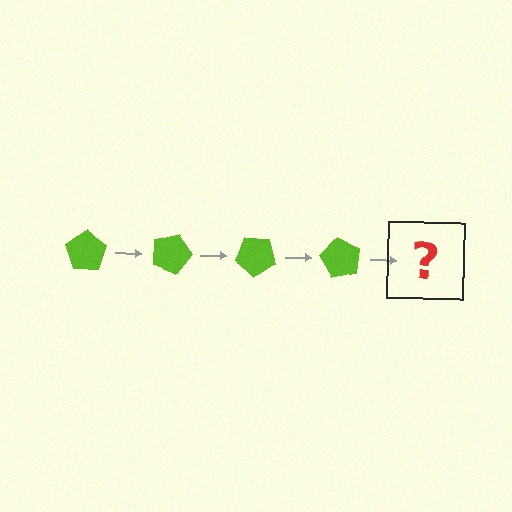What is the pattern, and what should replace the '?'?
The pattern is that the pentagon rotates 20 degrees each step. The '?' should be a lime pentagon rotated 80 degrees.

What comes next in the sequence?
The next element should be a lime pentagon rotated 80 degrees.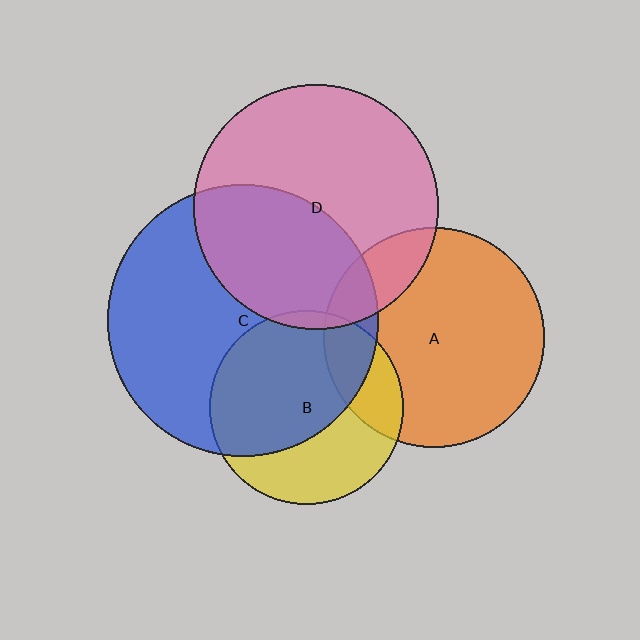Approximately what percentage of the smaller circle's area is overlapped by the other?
Approximately 15%.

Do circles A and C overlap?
Yes.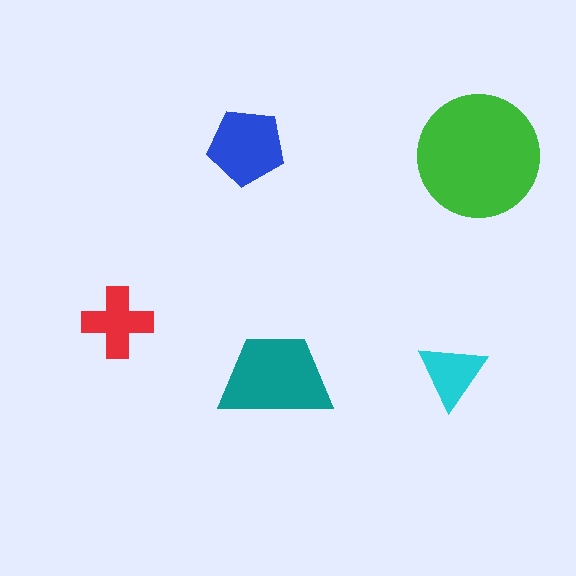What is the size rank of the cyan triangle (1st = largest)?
5th.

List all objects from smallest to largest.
The cyan triangle, the red cross, the blue pentagon, the teal trapezoid, the green circle.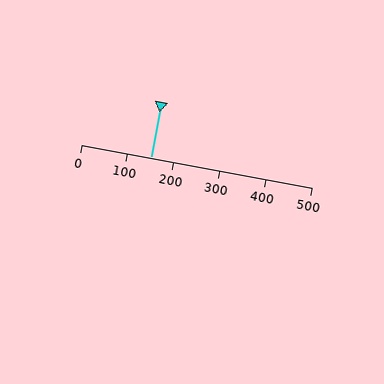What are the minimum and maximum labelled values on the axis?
The axis runs from 0 to 500.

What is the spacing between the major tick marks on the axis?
The major ticks are spaced 100 apart.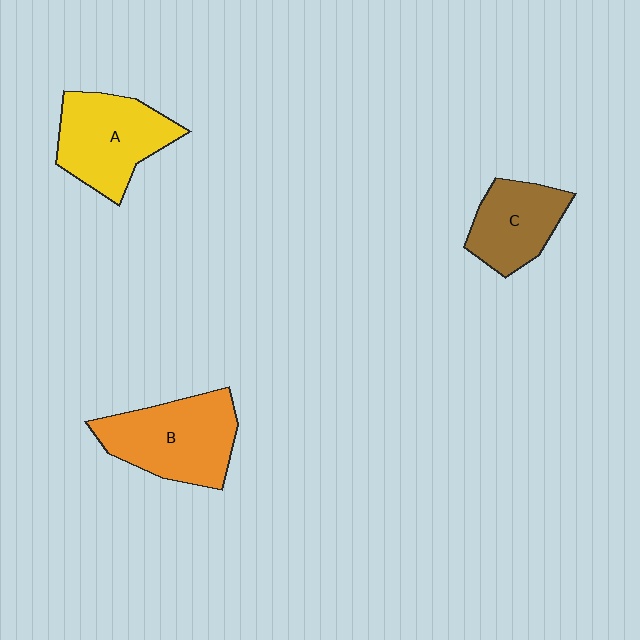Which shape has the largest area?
Shape B (orange).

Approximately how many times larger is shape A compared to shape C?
Approximately 1.3 times.